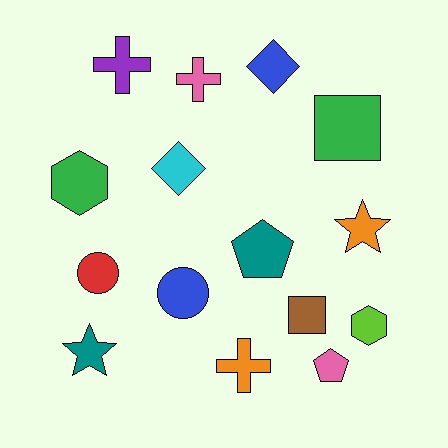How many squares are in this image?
There are 2 squares.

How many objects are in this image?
There are 15 objects.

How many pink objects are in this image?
There are 2 pink objects.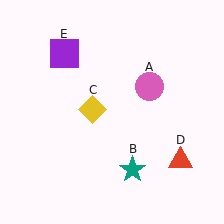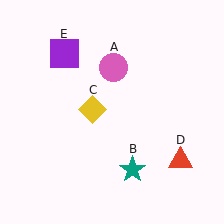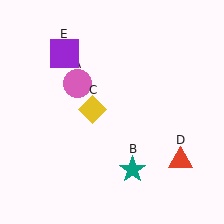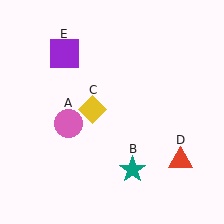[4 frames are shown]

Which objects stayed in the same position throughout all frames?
Teal star (object B) and yellow diamond (object C) and red triangle (object D) and purple square (object E) remained stationary.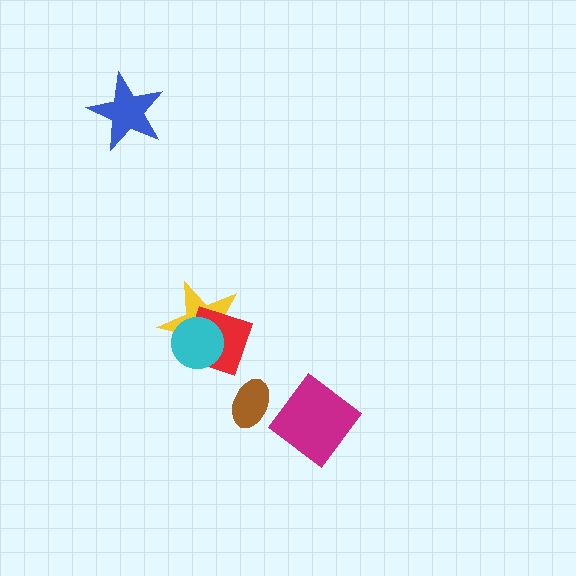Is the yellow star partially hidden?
Yes, it is partially covered by another shape.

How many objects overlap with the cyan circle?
2 objects overlap with the cyan circle.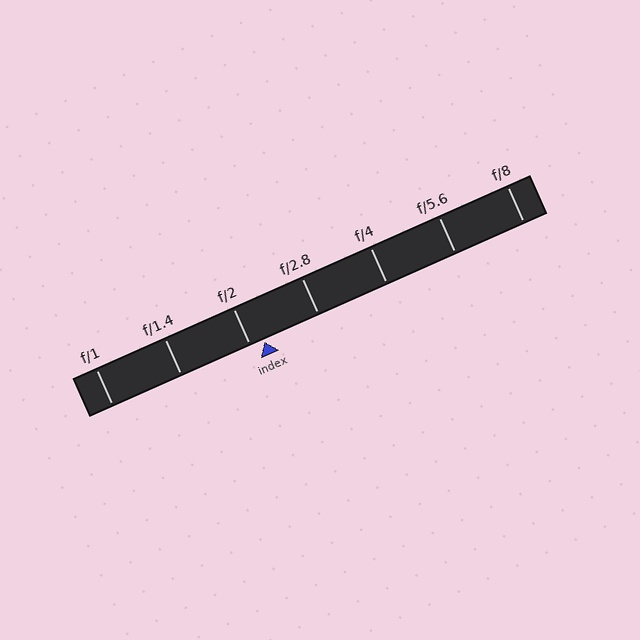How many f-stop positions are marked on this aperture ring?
There are 7 f-stop positions marked.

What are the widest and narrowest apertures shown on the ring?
The widest aperture shown is f/1 and the narrowest is f/8.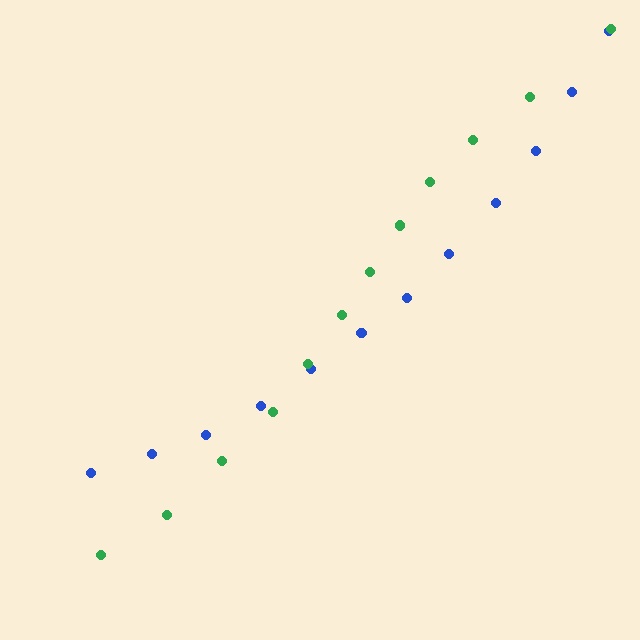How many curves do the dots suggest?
There are 2 distinct paths.